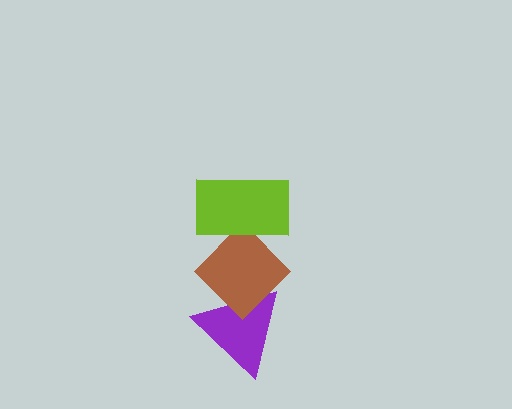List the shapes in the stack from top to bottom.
From top to bottom: the lime rectangle, the brown diamond, the purple triangle.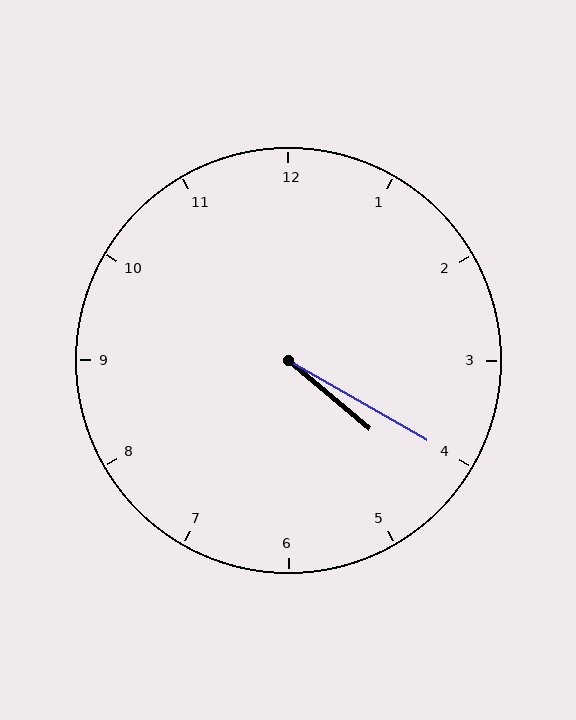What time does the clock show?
4:20.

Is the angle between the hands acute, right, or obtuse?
It is acute.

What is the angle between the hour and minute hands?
Approximately 10 degrees.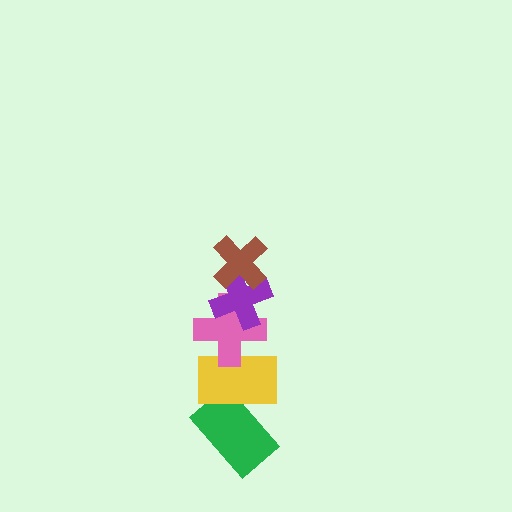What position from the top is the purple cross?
The purple cross is 2nd from the top.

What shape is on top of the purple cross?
The brown cross is on top of the purple cross.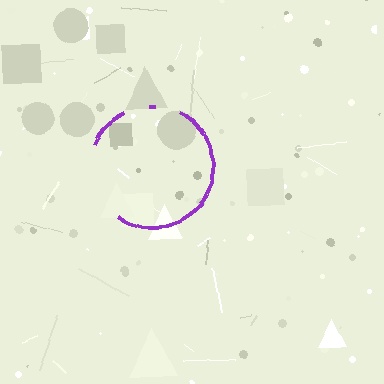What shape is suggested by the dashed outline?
The dashed outline suggests a circle.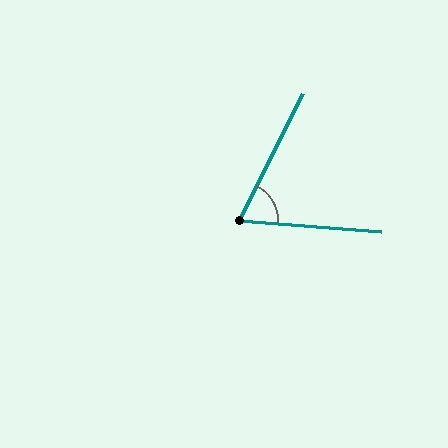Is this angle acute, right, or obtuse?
It is acute.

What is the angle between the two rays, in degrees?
Approximately 67 degrees.